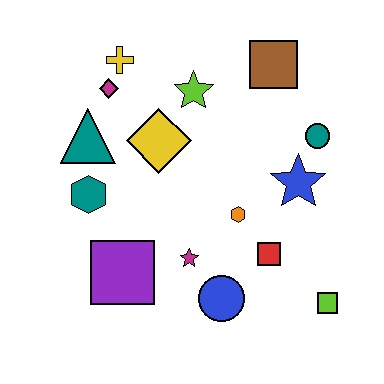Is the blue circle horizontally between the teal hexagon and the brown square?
Yes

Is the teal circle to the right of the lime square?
No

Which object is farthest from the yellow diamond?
The lime square is farthest from the yellow diamond.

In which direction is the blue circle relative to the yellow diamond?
The blue circle is below the yellow diamond.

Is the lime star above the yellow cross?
No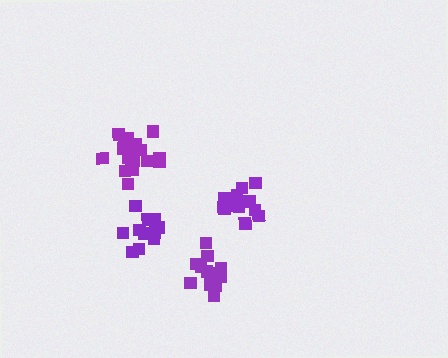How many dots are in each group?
Group 1: 15 dots, Group 2: 18 dots, Group 3: 13 dots, Group 4: 12 dots (58 total).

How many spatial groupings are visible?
There are 4 spatial groupings.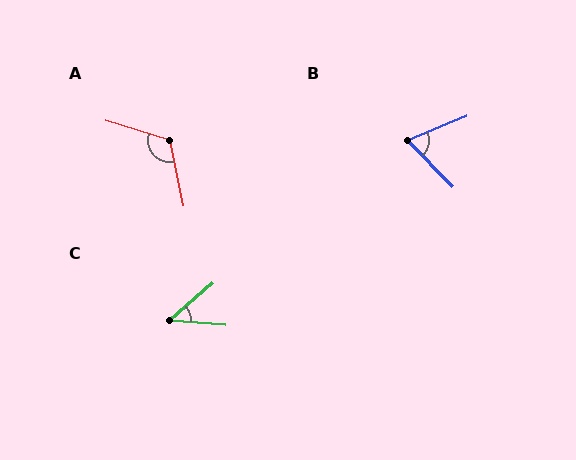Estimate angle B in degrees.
Approximately 68 degrees.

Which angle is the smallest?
C, at approximately 45 degrees.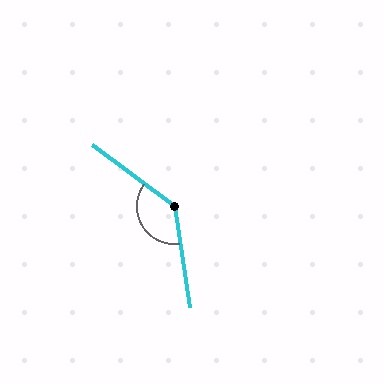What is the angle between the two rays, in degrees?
Approximately 136 degrees.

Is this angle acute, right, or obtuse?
It is obtuse.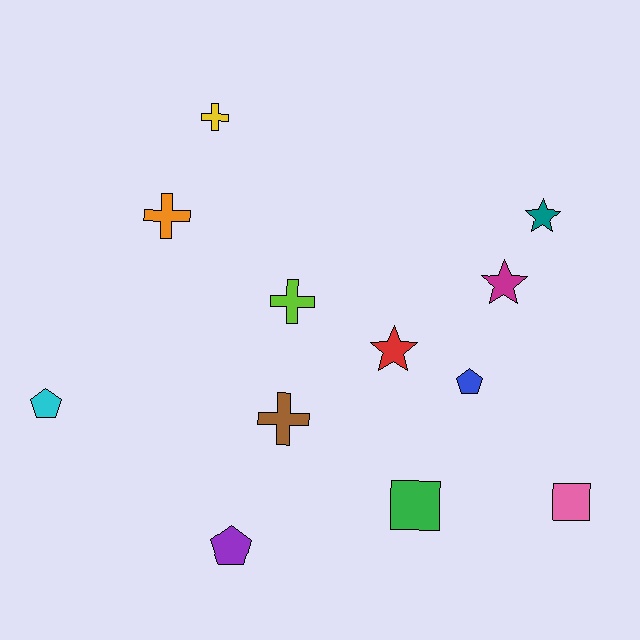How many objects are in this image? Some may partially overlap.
There are 12 objects.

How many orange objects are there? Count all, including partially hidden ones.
There is 1 orange object.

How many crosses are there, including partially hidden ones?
There are 4 crosses.